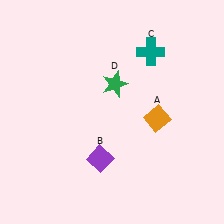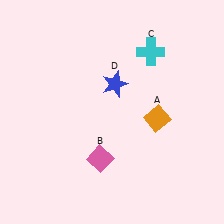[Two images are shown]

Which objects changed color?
B changed from purple to pink. C changed from teal to cyan. D changed from green to blue.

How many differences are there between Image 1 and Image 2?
There are 3 differences between the two images.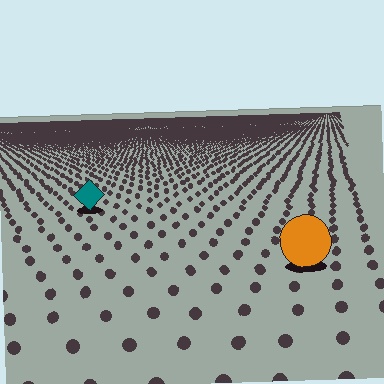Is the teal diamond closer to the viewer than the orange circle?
No. The orange circle is closer — you can tell from the texture gradient: the ground texture is coarser near it.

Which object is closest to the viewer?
The orange circle is closest. The texture marks near it are larger and more spread out.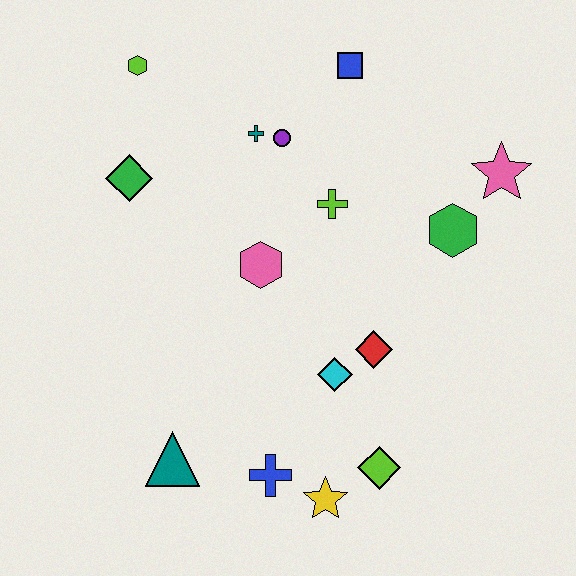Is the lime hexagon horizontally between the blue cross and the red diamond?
No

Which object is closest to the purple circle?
The teal cross is closest to the purple circle.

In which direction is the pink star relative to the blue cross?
The pink star is above the blue cross.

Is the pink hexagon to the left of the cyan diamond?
Yes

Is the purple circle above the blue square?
No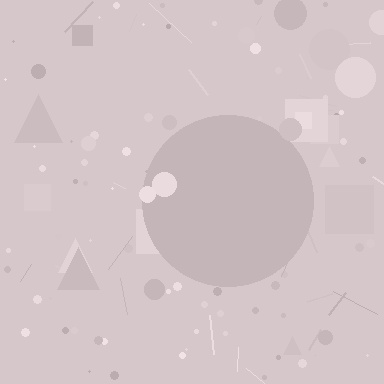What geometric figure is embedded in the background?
A circle is embedded in the background.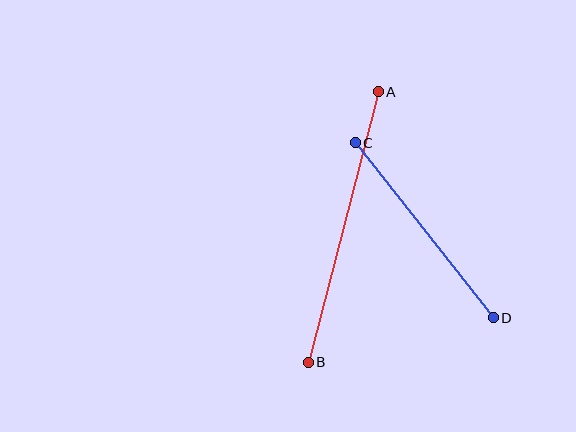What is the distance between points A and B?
The distance is approximately 279 pixels.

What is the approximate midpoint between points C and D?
The midpoint is at approximately (424, 230) pixels.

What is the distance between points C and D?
The distance is approximately 223 pixels.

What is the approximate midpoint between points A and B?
The midpoint is at approximately (343, 227) pixels.